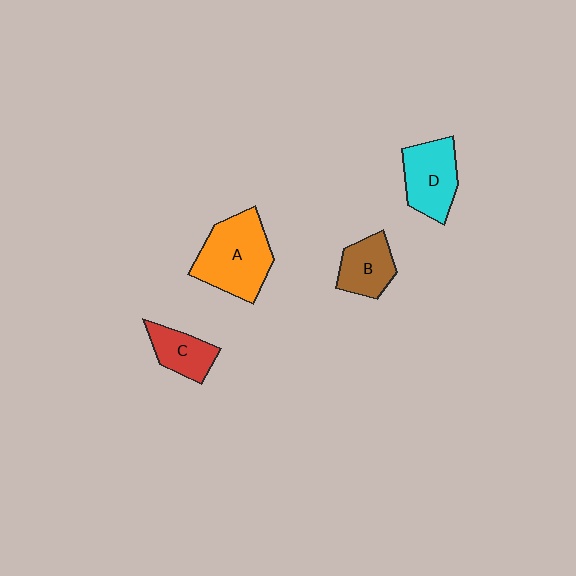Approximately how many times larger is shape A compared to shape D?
Approximately 1.4 times.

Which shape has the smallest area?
Shape C (red).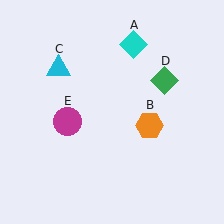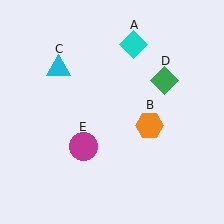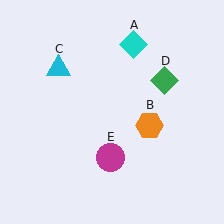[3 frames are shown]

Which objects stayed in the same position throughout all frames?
Cyan diamond (object A) and orange hexagon (object B) and cyan triangle (object C) and green diamond (object D) remained stationary.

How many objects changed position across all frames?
1 object changed position: magenta circle (object E).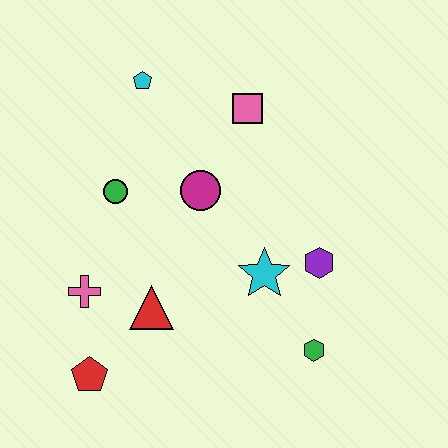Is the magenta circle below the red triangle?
No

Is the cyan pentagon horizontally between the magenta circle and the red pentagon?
Yes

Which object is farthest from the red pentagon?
The pink square is farthest from the red pentagon.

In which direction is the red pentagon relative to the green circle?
The red pentagon is below the green circle.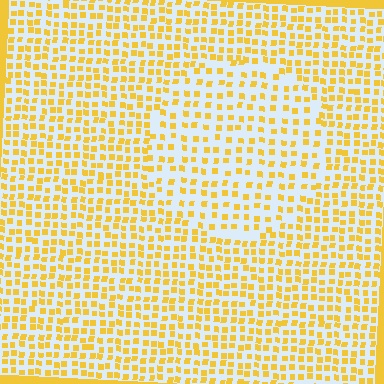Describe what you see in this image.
The image contains small yellow elements arranged at two different densities. A circle-shaped region is visible where the elements are less densely packed than the surrounding area.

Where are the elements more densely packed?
The elements are more densely packed outside the circle boundary.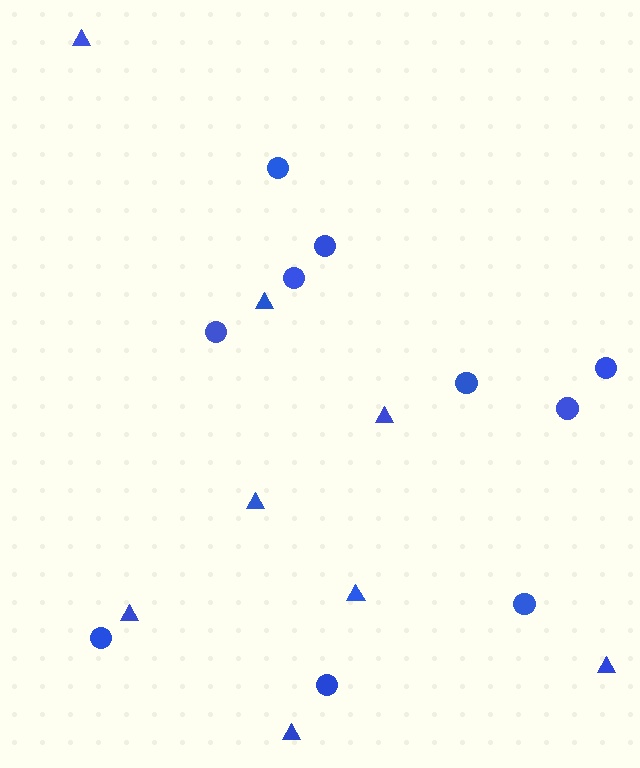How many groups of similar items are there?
There are 2 groups: one group of circles (10) and one group of triangles (8).